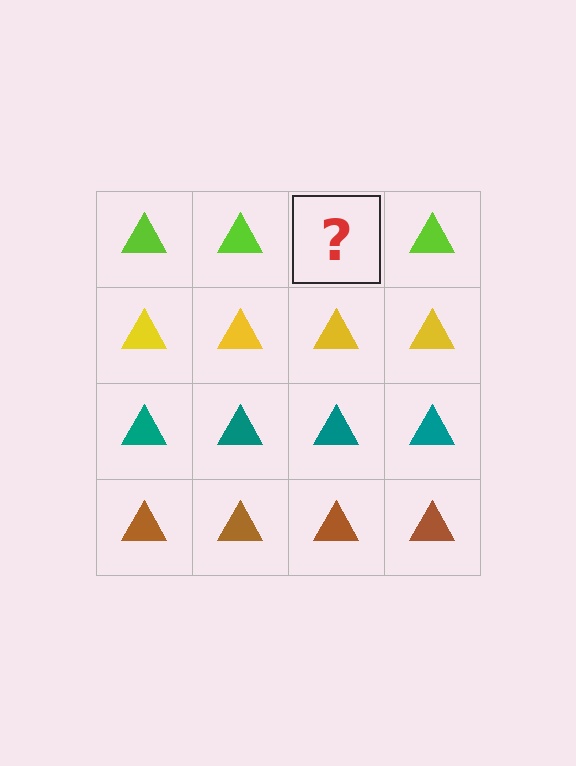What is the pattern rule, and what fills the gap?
The rule is that each row has a consistent color. The gap should be filled with a lime triangle.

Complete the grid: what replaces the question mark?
The question mark should be replaced with a lime triangle.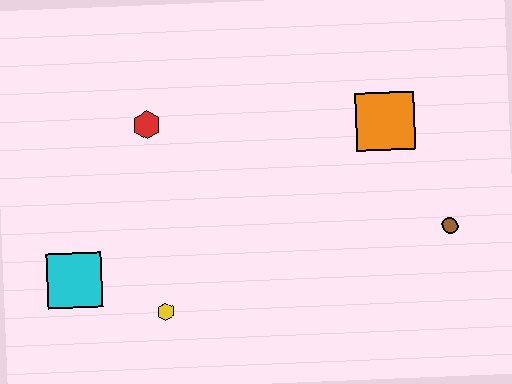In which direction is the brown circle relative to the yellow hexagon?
The brown circle is to the right of the yellow hexagon.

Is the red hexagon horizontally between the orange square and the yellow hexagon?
No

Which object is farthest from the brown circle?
The cyan square is farthest from the brown circle.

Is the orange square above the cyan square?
Yes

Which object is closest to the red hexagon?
The cyan square is closest to the red hexagon.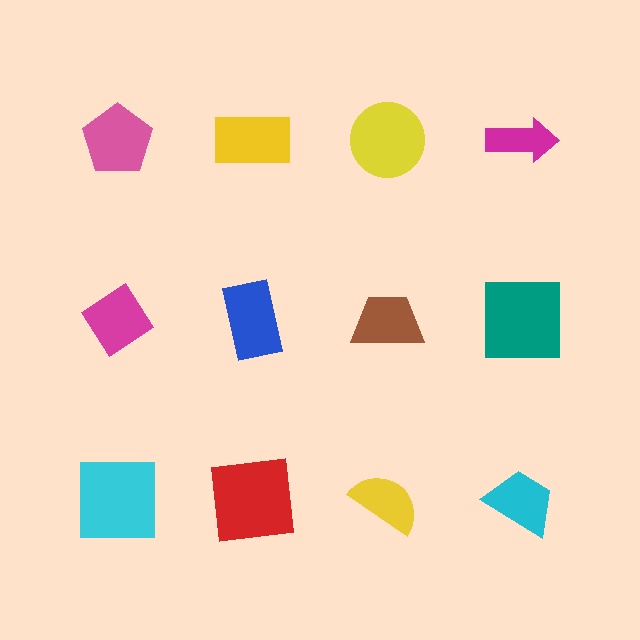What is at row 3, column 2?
A red square.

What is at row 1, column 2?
A yellow rectangle.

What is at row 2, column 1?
A magenta diamond.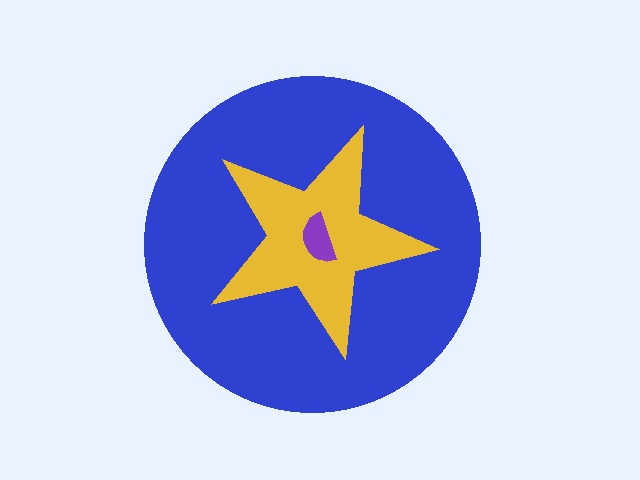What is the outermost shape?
The blue circle.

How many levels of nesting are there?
3.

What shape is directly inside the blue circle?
The yellow star.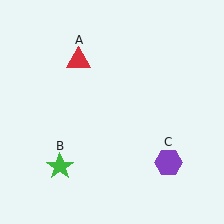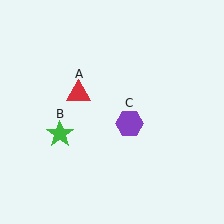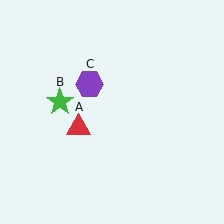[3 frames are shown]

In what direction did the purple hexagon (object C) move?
The purple hexagon (object C) moved up and to the left.